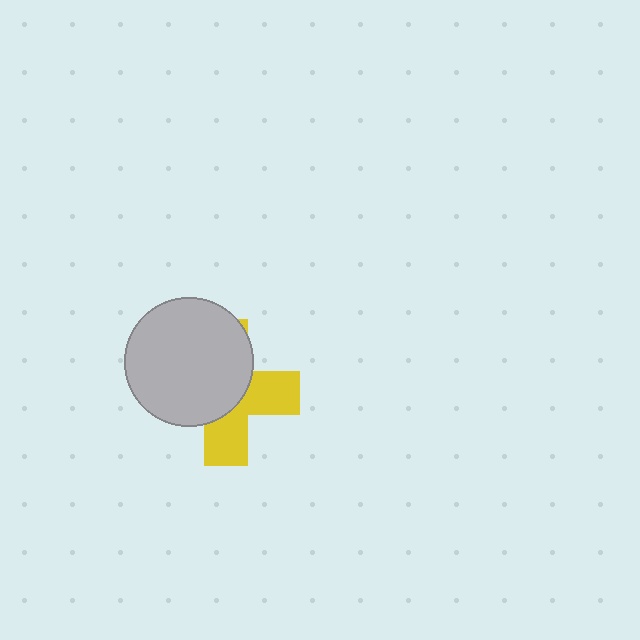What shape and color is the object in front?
The object in front is a light gray circle.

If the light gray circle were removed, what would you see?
You would see the complete yellow cross.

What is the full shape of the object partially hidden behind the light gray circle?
The partially hidden object is a yellow cross.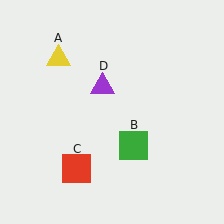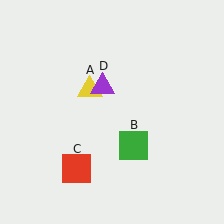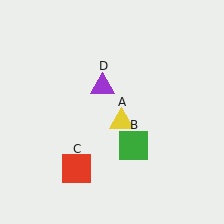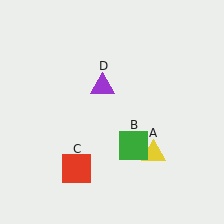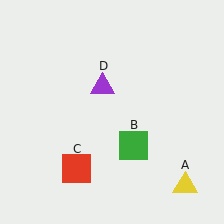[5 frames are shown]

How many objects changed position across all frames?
1 object changed position: yellow triangle (object A).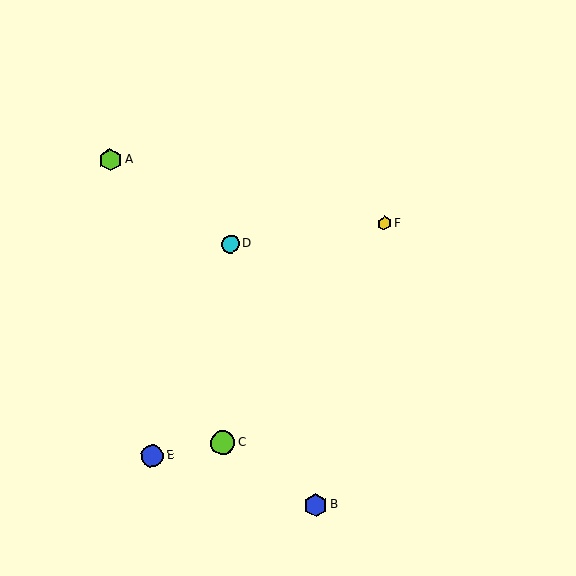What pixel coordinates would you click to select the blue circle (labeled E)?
Click at (152, 456) to select the blue circle E.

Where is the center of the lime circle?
The center of the lime circle is at (223, 443).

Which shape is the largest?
The lime circle (labeled C) is the largest.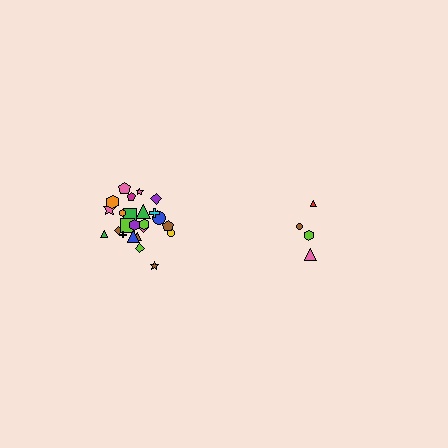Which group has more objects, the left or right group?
The left group.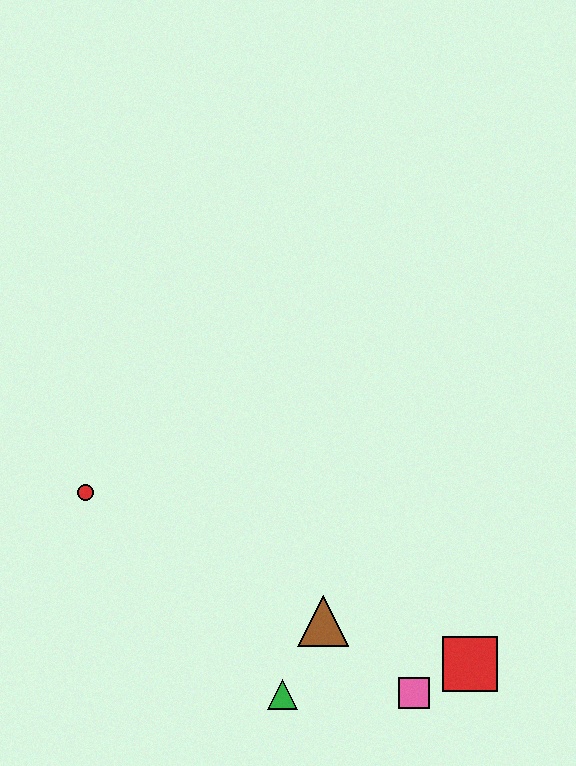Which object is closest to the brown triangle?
The green triangle is closest to the brown triangle.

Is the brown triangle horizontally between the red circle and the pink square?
Yes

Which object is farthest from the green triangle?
The red circle is farthest from the green triangle.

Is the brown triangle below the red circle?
Yes